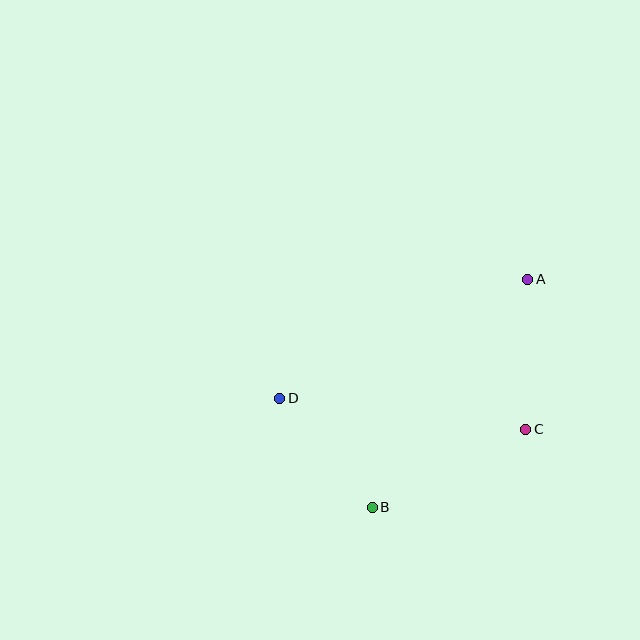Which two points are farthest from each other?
Points A and B are farthest from each other.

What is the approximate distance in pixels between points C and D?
The distance between C and D is approximately 248 pixels.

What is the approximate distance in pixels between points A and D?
The distance between A and D is approximately 275 pixels.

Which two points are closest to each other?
Points B and D are closest to each other.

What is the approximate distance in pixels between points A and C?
The distance between A and C is approximately 150 pixels.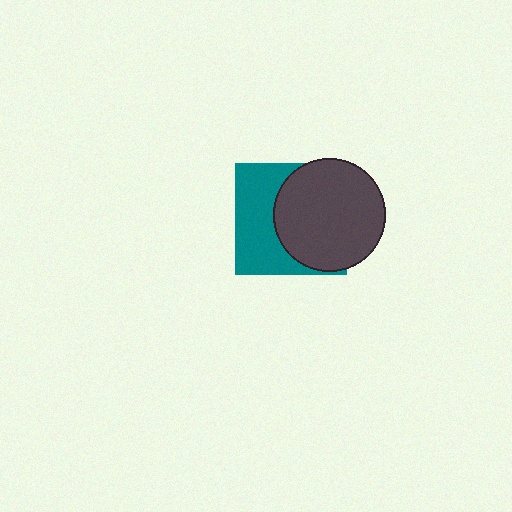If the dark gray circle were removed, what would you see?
You would see the complete teal square.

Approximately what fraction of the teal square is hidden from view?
Roughly 55% of the teal square is hidden behind the dark gray circle.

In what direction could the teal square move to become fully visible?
The teal square could move left. That would shift it out from behind the dark gray circle entirely.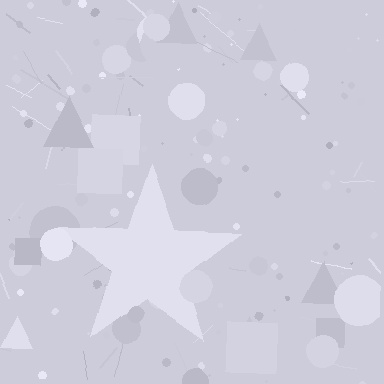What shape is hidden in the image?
A star is hidden in the image.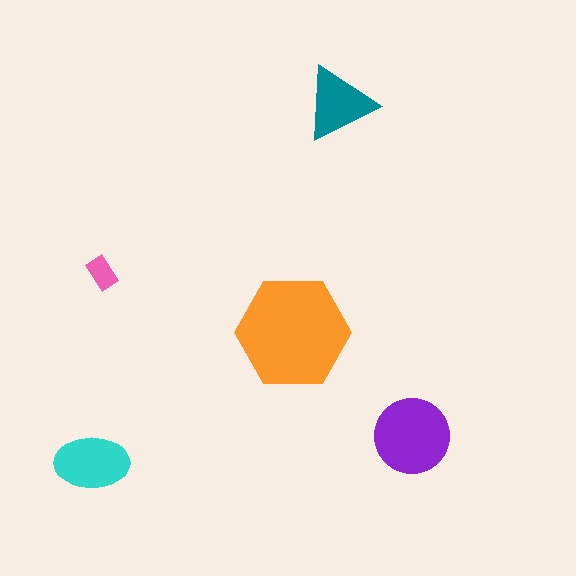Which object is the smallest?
The pink rectangle.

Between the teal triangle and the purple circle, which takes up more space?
The purple circle.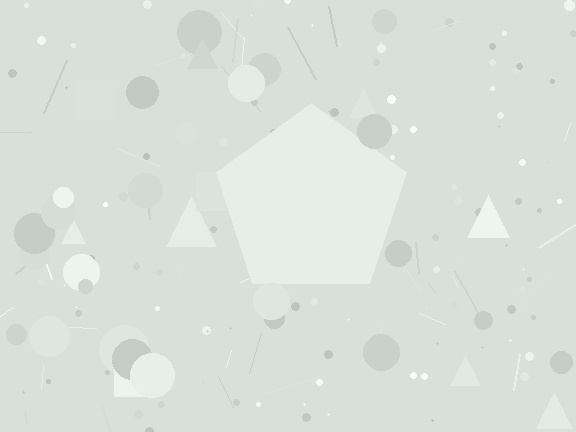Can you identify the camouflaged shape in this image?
The camouflaged shape is a pentagon.